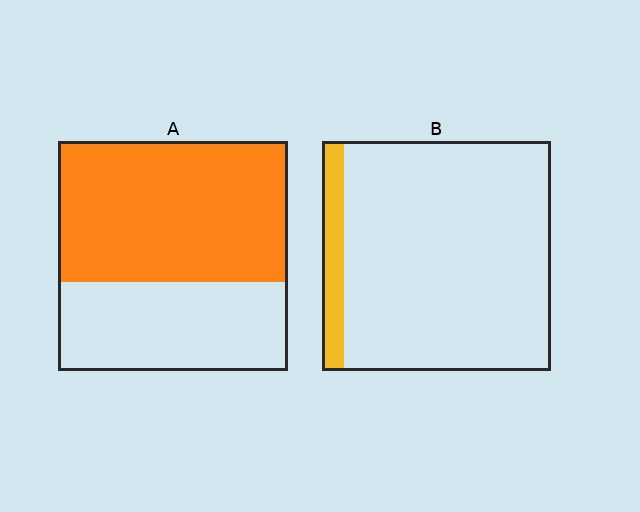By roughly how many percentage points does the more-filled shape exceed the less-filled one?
By roughly 50 percentage points (A over B).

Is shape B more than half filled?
No.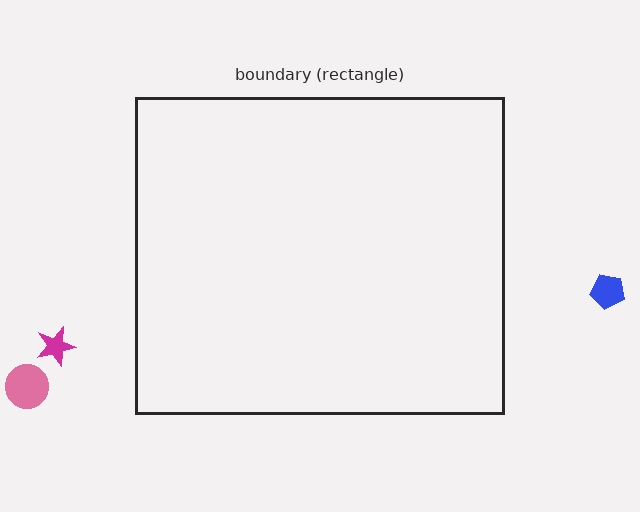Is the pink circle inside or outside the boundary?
Outside.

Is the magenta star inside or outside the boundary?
Outside.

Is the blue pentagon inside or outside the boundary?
Outside.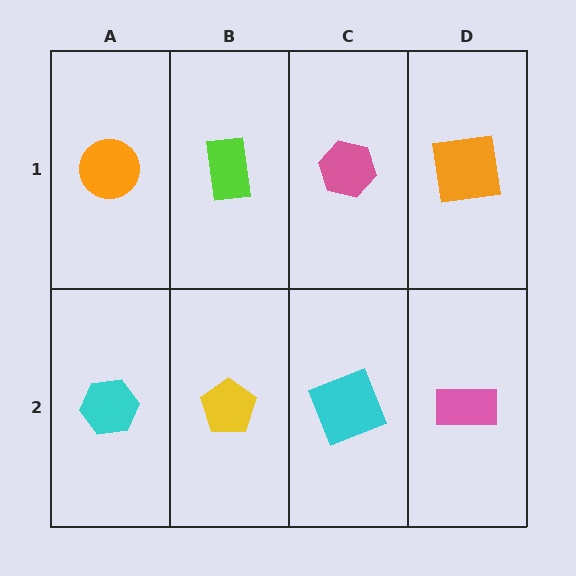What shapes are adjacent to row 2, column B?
A lime rectangle (row 1, column B), a cyan hexagon (row 2, column A), a cyan square (row 2, column C).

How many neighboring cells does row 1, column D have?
2.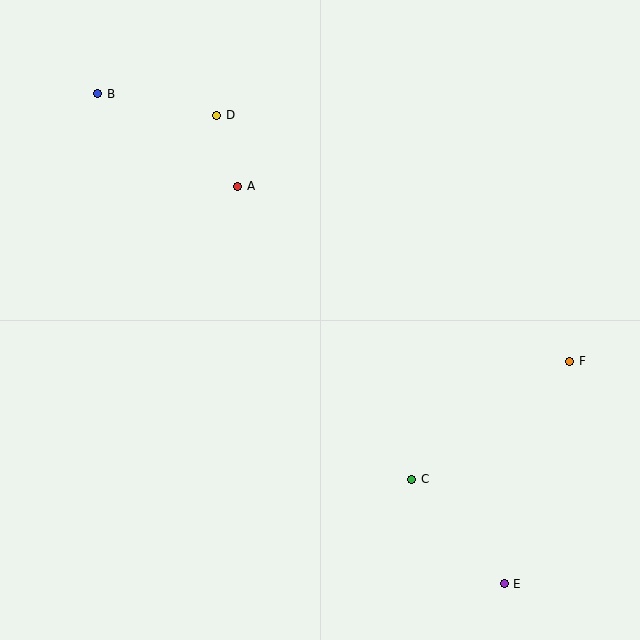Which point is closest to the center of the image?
Point A at (238, 186) is closest to the center.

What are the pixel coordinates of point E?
Point E is at (504, 584).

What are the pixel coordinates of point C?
Point C is at (412, 479).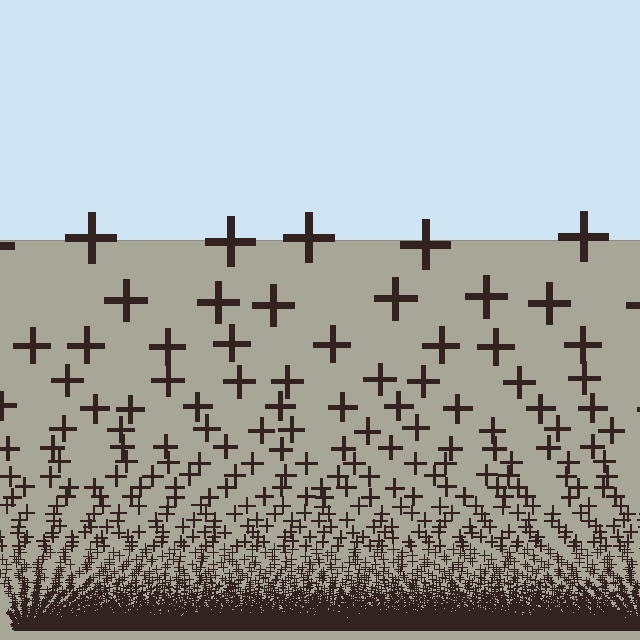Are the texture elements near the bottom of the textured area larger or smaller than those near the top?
Smaller. The gradient is inverted — elements near the bottom are smaller and denser.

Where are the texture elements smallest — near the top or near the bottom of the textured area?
Near the bottom.